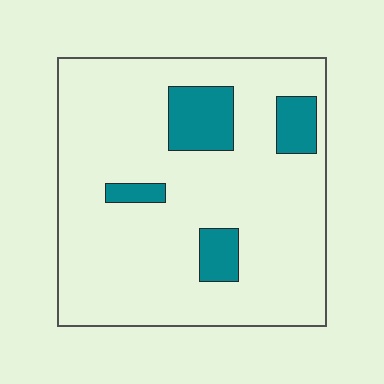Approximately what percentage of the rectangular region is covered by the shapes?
Approximately 15%.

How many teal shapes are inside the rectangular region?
4.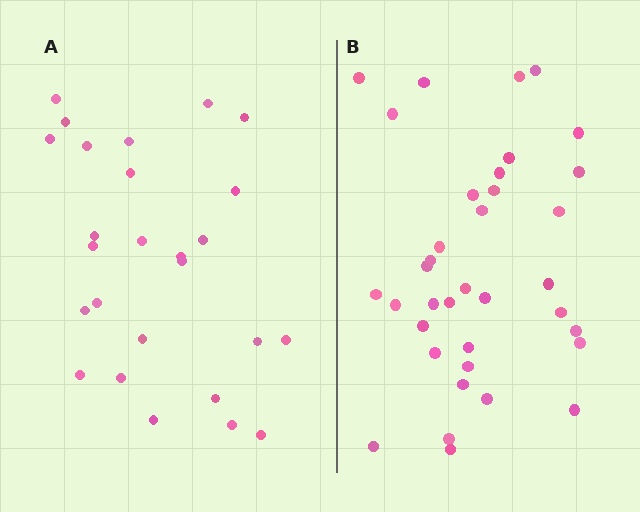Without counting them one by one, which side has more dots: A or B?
Region B (the right region) has more dots.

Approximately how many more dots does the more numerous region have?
Region B has roughly 10 or so more dots than region A.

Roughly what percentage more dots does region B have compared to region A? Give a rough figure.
About 40% more.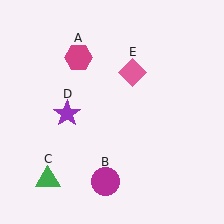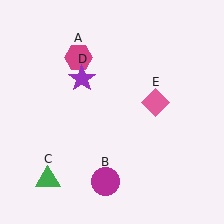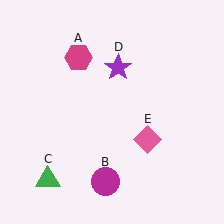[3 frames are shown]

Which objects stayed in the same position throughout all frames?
Magenta hexagon (object A) and magenta circle (object B) and green triangle (object C) remained stationary.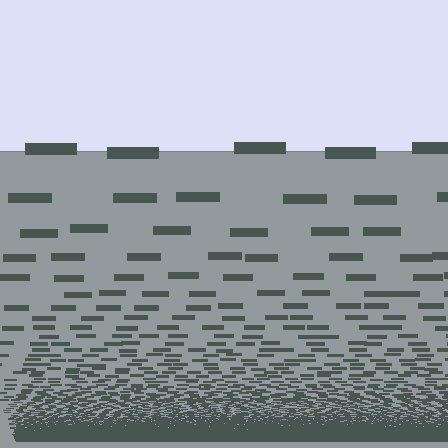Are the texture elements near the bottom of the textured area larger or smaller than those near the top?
Smaller. The gradient is inverted — elements near the bottom are smaller and denser.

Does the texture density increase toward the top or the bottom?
Density increases toward the bottom.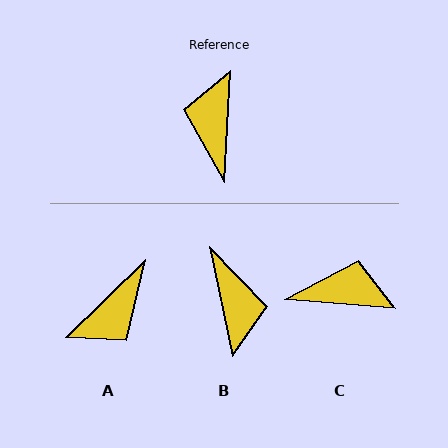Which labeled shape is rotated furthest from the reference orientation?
B, about 165 degrees away.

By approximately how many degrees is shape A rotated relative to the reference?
Approximately 138 degrees counter-clockwise.